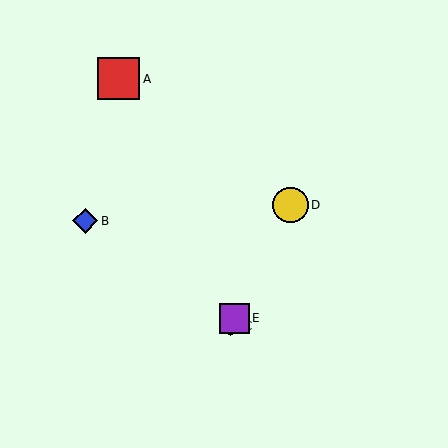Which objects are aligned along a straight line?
Objects C, D, E are aligned along a straight line.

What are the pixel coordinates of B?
Object B is at (85, 221).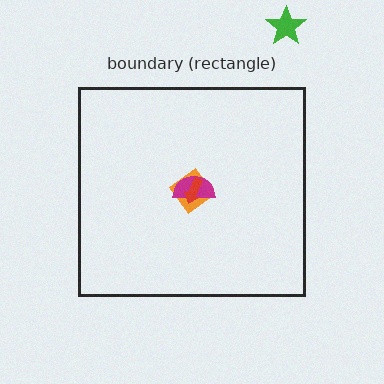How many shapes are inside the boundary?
3 inside, 1 outside.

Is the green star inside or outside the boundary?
Outside.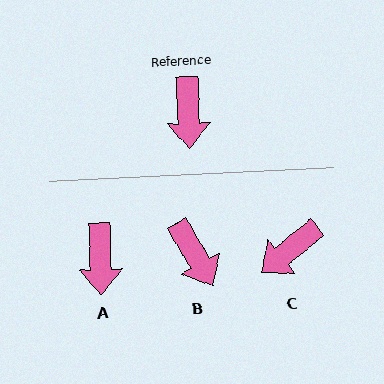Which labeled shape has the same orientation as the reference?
A.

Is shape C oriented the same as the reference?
No, it is off by about 53 degrees.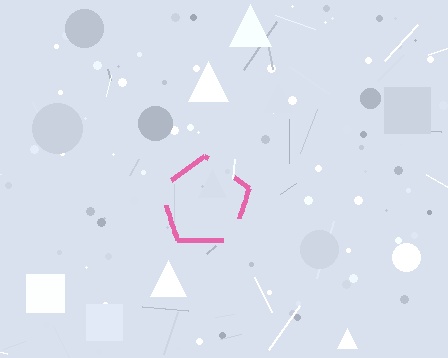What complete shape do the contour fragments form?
The contour fragments form a pentagon.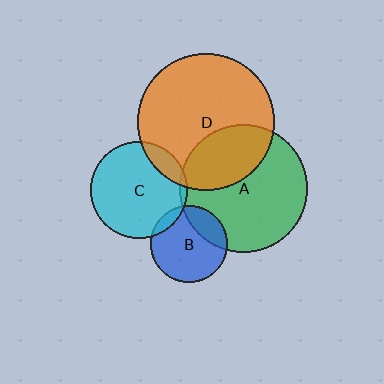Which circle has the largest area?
Circle D (orange).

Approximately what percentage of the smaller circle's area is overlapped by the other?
Approximately 35%.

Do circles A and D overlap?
Yes.